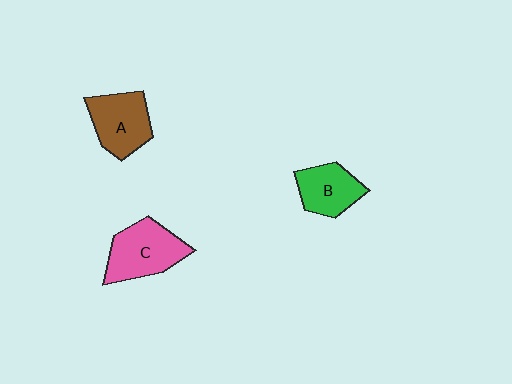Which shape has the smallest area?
Shape B (green).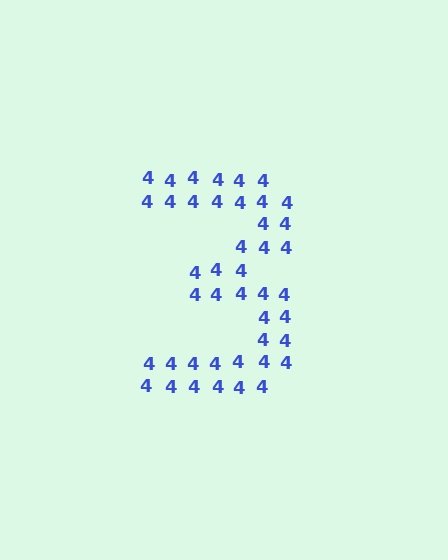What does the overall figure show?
The overall figure shows the digit 3.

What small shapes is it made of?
It is made of small digit 4's.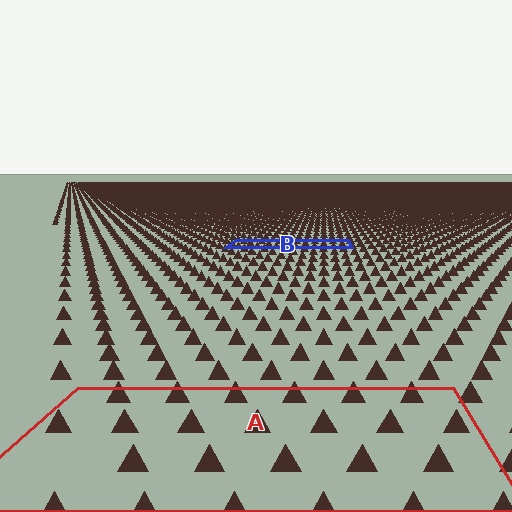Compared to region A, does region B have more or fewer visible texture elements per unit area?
Region B has more texture elements per unit area — they are packed more densely because it is farther away.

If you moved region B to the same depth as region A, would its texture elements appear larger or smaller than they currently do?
They would appear larger. At a closer depth, the same texture elements are projected at a bigger on-screen size.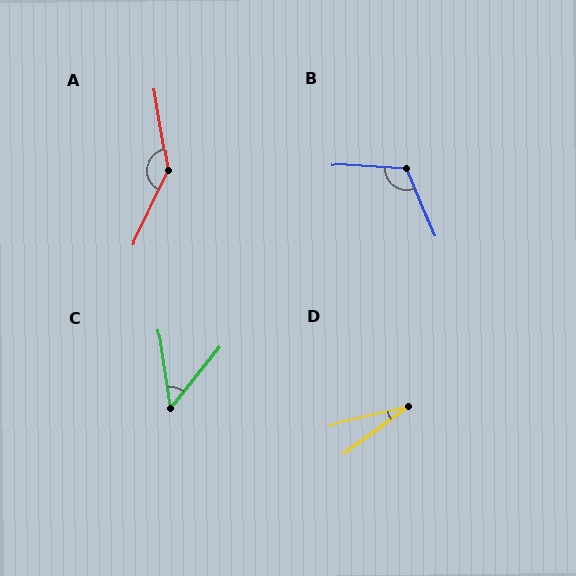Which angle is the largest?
A, at approximately 144 degrees.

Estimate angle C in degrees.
Approximately 47 degrees.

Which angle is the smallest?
D, at approximately 22 degrees.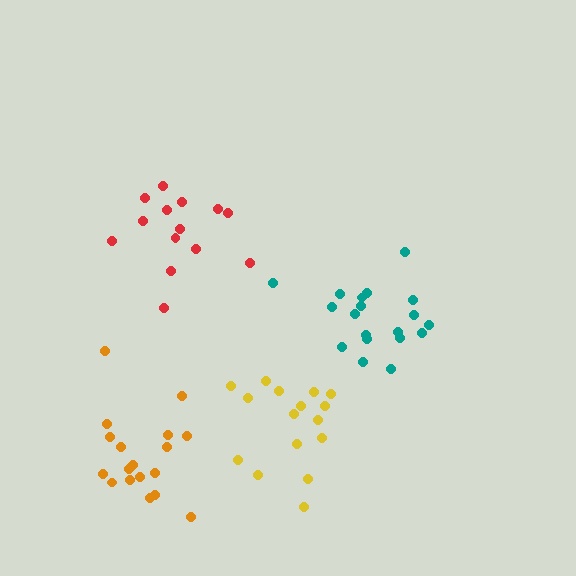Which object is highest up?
The red cluster is topmost.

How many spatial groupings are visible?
There are 4 spatial groupings.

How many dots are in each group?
Group 1: 19 dots, Group 2: 16 dots, Group 3: 18 dots, Group 4: 14 dots (67 total).